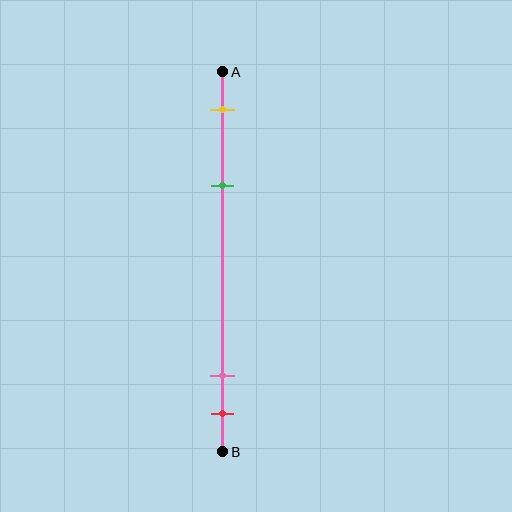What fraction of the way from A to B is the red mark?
The red mark is approximately 90% (0.9) of the way from A to B.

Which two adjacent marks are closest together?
The pink and red marks are the closest adjacent pair.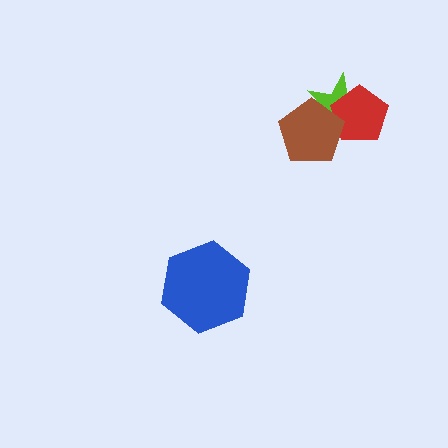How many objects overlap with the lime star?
2 objects overlap with the lime star.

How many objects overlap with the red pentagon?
2 objects overlap with the red pentagon.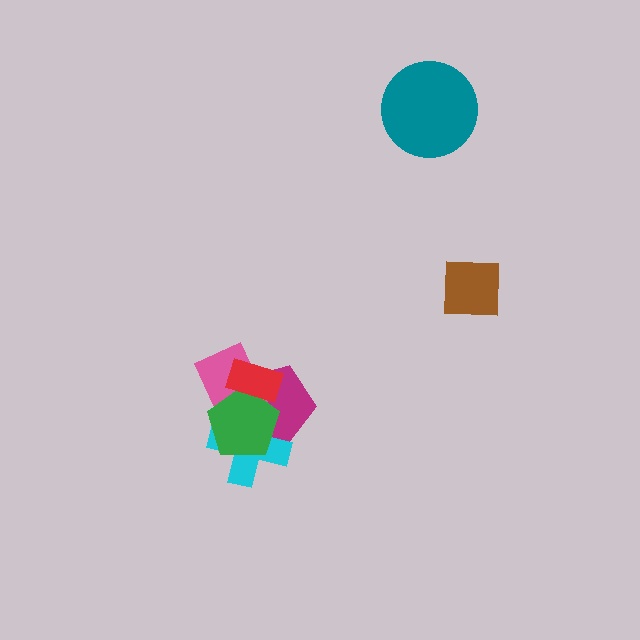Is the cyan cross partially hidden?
Yes, it is partially covered by another shape.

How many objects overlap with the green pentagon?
4 objects overlap with the green pentagon.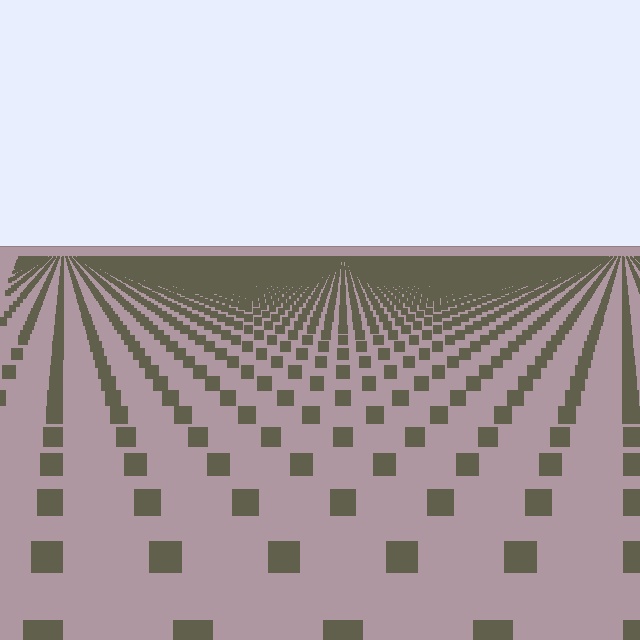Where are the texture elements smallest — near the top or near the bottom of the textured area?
Near the top.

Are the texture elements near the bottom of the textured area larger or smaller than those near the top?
Larger. Near the bottom, elements are closer to the viewer and appear at a bigger on-screen size.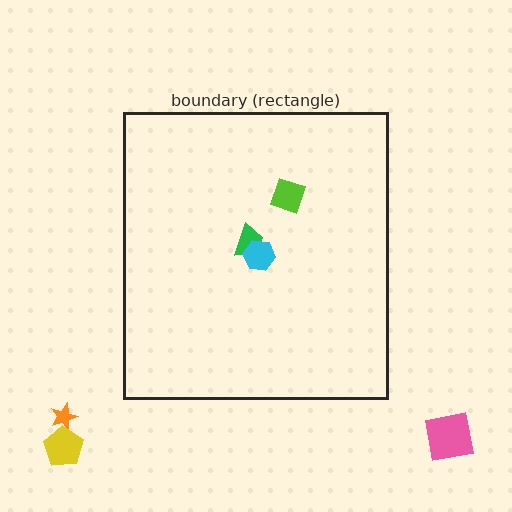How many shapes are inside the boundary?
3 inside, 3 outside.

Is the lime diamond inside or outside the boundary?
Inside.